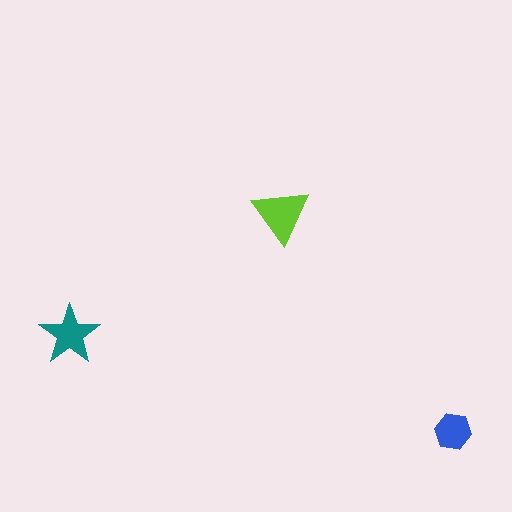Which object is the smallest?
The blue hexagon.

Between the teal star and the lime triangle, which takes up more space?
The lime triangle.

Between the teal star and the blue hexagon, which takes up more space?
The teal star.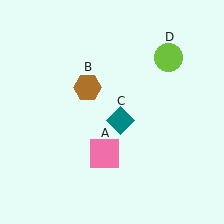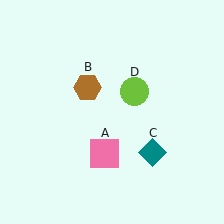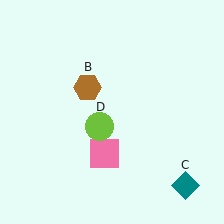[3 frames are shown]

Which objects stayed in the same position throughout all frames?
Pink square (object A) and brown hexagon (object B) remained stationary.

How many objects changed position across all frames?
2 objects changed position: teal diamond (object C), lime circle (object D).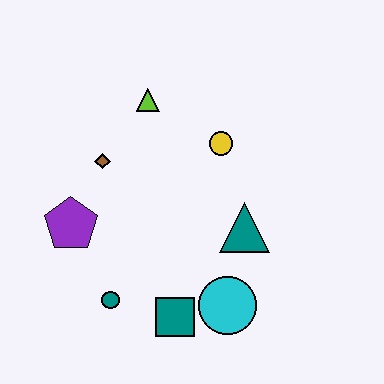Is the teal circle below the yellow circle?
Yes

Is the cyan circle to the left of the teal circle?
No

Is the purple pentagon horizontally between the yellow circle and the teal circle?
No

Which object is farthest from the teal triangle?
The purple pentagon is farthest from the teal triangle.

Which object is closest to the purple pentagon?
The brown diamond is closest to the purple pentagon.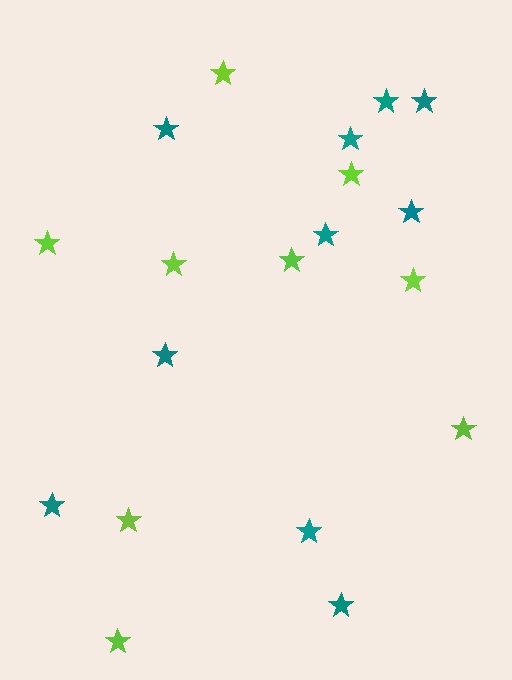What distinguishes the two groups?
There are 2 groups: one group of lime stars (9) and one group of teal stars (10).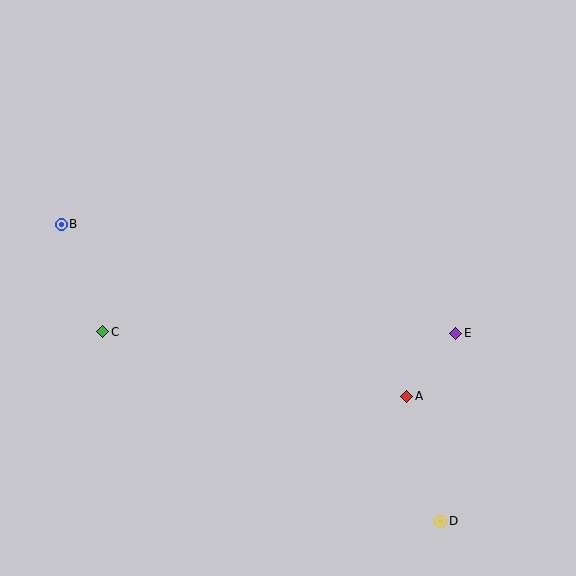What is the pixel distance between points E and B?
The distance between E and B is 409 pixels.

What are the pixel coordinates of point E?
Point E is at (456, 333).